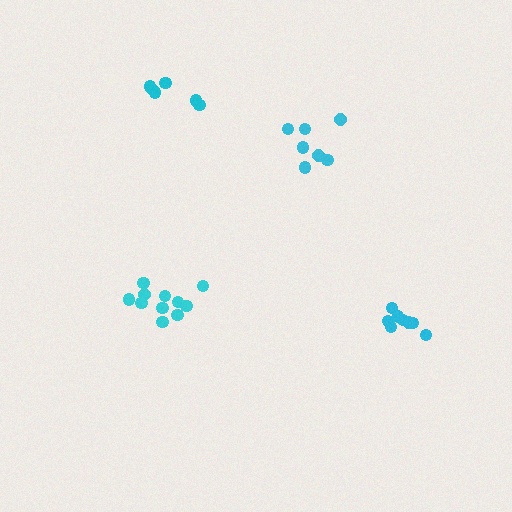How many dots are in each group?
Group 1: 7 dots, Group 2: 11 dots, Group 3: 8 dots, Group 4: 6 dots (32 total).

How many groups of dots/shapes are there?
There are 4 groups.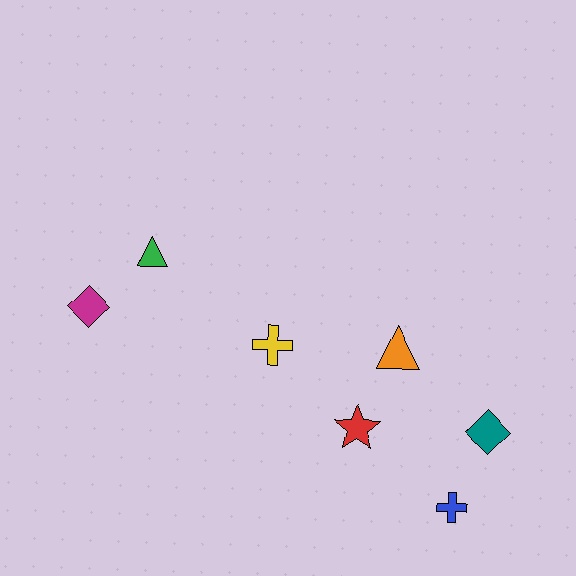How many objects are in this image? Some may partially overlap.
There are 7 objects.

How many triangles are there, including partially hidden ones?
There are 2 triangles.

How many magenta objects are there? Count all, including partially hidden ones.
There is 1 magenta object.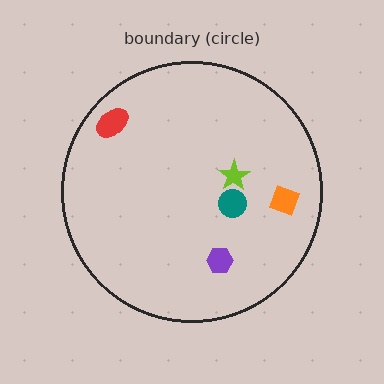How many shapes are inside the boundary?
5 inside, 0 outside.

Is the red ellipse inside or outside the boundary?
Inside.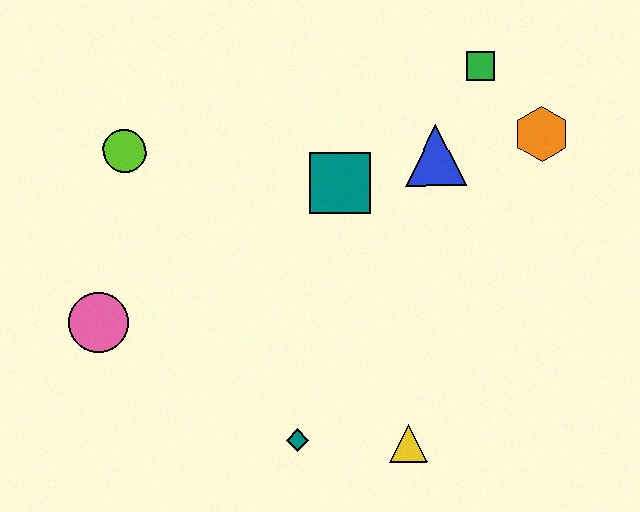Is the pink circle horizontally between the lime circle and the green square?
No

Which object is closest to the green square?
The orange hexagon is closest to the green square.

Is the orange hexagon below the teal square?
No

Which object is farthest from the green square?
The pink circle is farthest from the green square.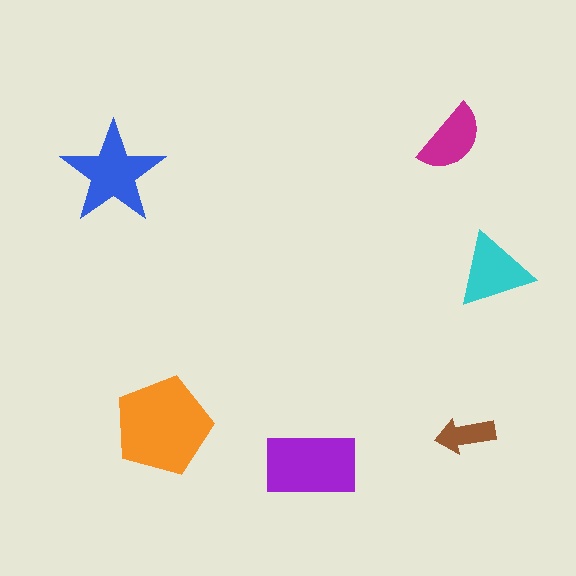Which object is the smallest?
The brown arrow.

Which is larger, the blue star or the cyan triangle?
The blue star.